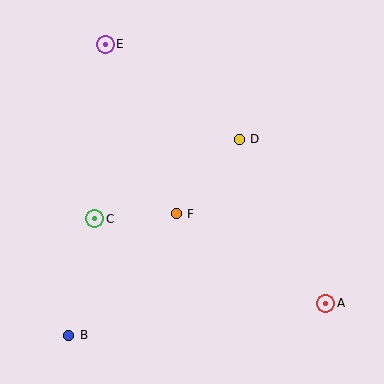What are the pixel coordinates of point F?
Point F is at (176, 214).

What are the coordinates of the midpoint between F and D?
The midpoint between F and D is at (208, 177).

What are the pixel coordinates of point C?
Point C is at (95, 219).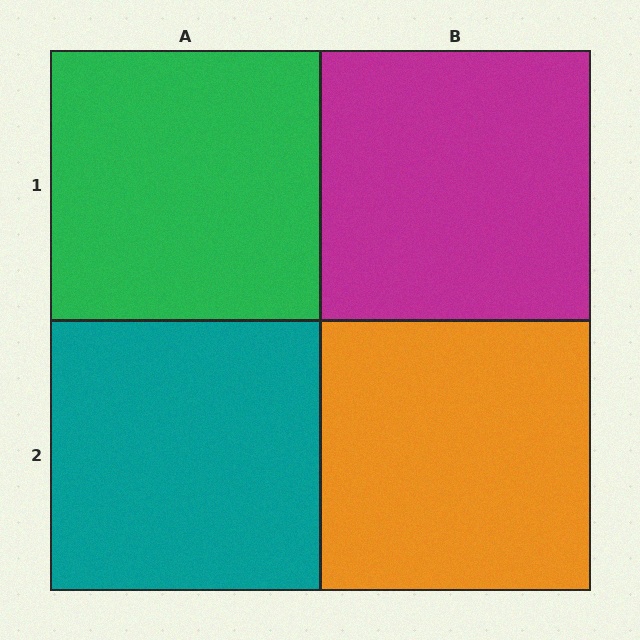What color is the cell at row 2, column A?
Teal.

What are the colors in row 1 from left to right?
Green, magenta.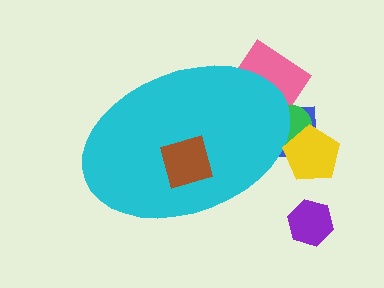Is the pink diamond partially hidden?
Yes, the pink diamond is partially hidden behind the cyan ellipse.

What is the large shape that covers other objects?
A cyan ellipse.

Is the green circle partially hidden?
Yes, the green circle is partially hidden behind the cyan ellipse.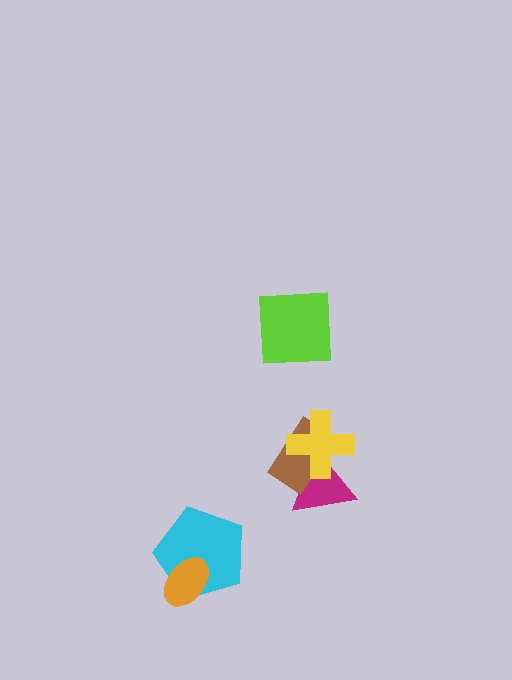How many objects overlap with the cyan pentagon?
1 object overlaps with the cyan pentagon.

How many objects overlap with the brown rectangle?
2 objects overlap with the brown rectangle.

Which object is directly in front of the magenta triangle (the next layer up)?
The brown rectangle is directly in front of the magenta triangle.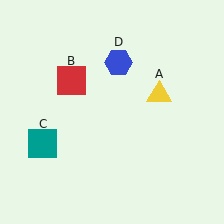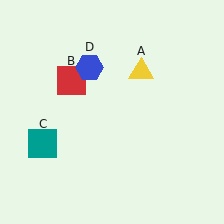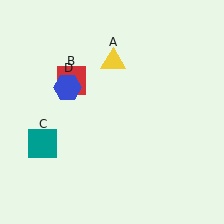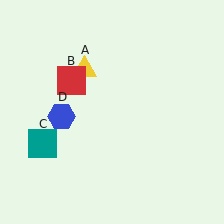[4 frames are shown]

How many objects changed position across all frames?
2 objects changed position: yellow triangle (object A), blue hexagon (object D).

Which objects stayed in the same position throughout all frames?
Red square (object B) and teal square (object C) remained stationary.